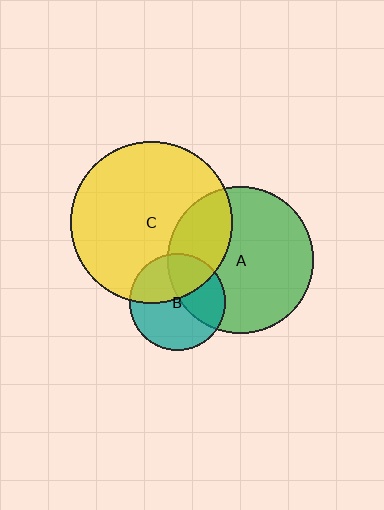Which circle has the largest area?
Circle C (yellow).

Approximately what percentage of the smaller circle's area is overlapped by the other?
Approximately 40%.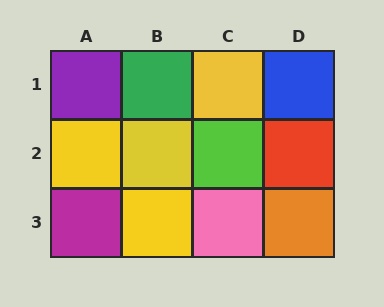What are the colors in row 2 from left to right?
Yellow, yellow, lime, red.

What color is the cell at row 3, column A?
Magenta.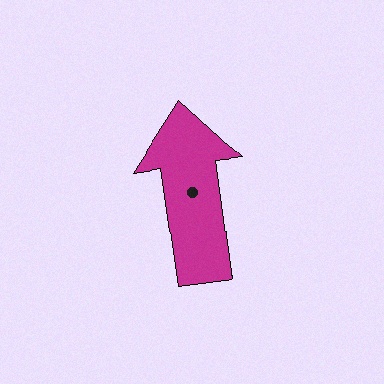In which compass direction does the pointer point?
North.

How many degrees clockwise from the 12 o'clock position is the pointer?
Approximately 352 degrees.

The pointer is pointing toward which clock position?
Roughly 12 o'clock.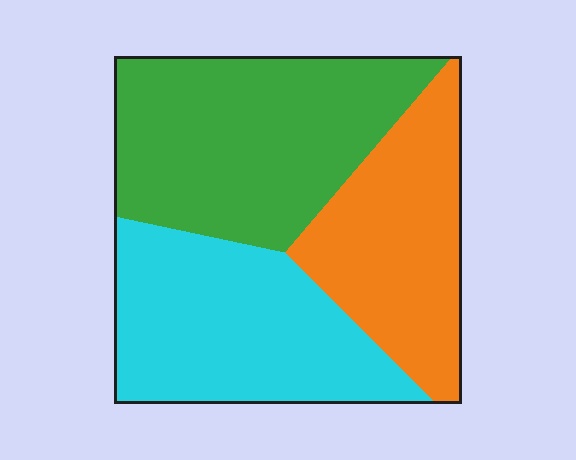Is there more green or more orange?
Green.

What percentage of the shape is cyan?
Cyan takes up about one third (1/3) of the shape.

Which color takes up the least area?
Orange, at roughly 30%.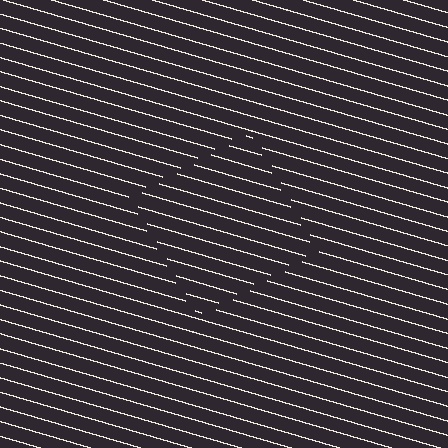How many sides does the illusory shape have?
4 sides — the line-ends trace a square.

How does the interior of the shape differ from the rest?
The interior of the shape contains the same grating, shifted by half a period — the contour is defined by the phase discontinuity where line-ends from the inner and outer gratings abut.